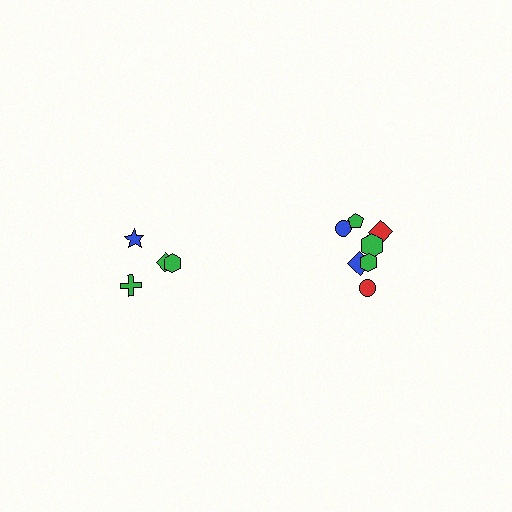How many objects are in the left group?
There are 4 objects.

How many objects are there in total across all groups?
There are 11 objects.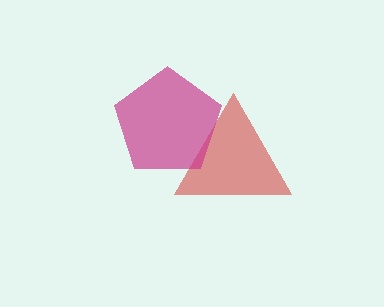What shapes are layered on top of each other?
The layered shapes are: a red triangle, a magenta pentagon.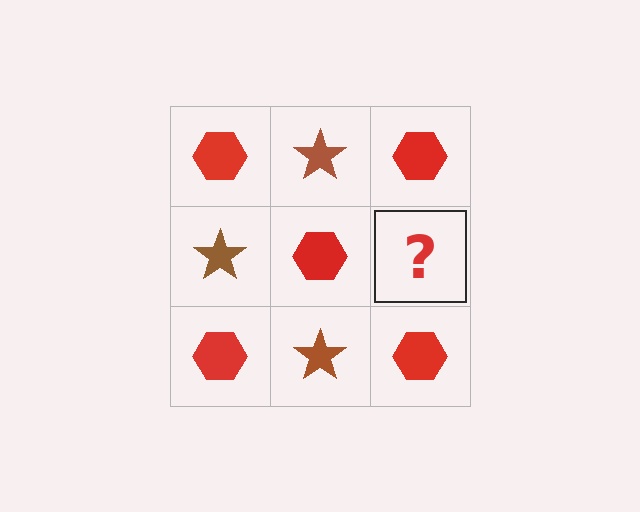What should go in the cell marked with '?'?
The missing cell should contain a brown star.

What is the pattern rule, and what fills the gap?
The rule is that it alternates red hexagon and brown star in a checkerboard pattern. The gap should be filled with a brown star.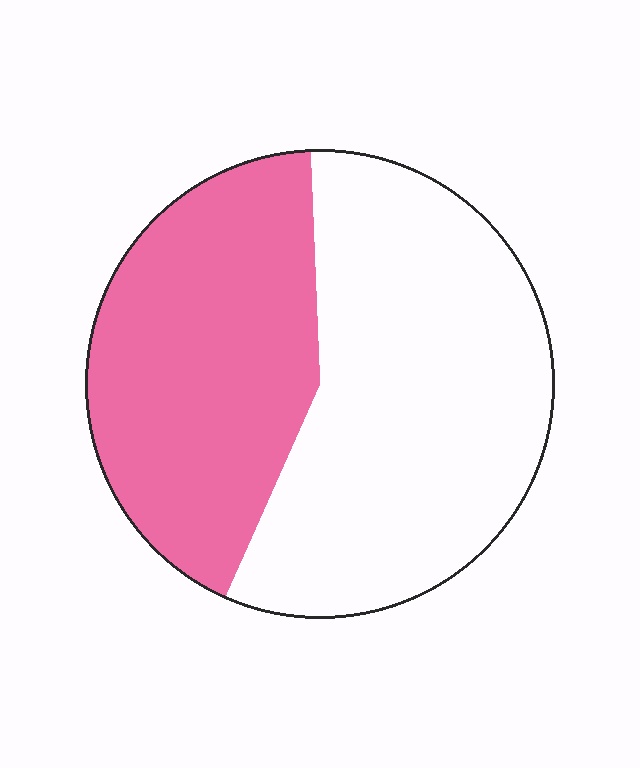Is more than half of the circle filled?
No.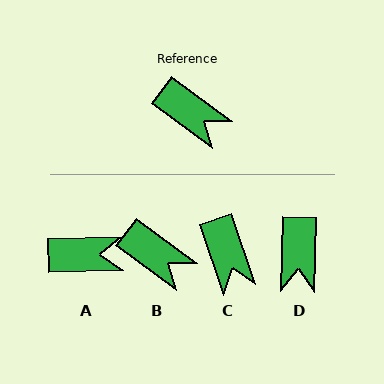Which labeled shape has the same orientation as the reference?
B.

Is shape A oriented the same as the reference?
No, it is off by about 38 degrees.